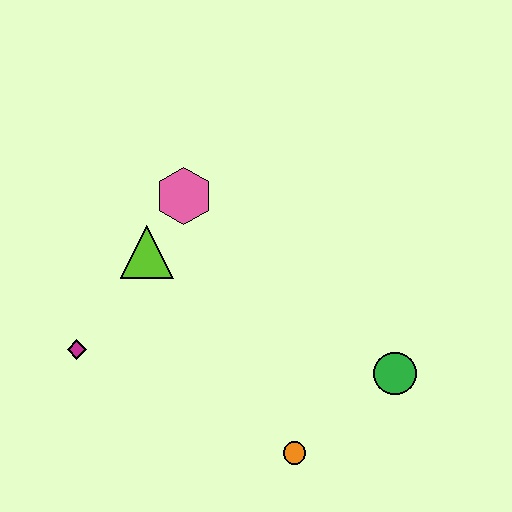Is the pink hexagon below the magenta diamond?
No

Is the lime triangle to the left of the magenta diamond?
No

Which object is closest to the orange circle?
The green circle is closest to the orange circle.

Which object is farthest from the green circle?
The magenta diamond is farthest from the green circle.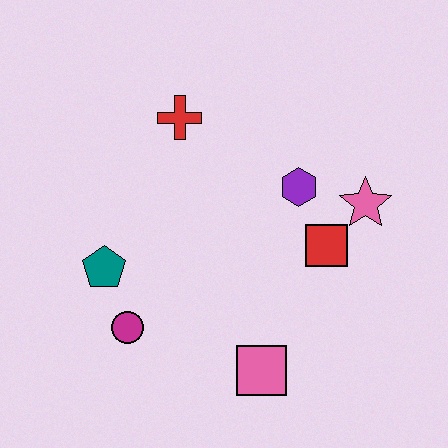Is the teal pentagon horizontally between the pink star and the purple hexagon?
No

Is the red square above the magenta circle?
Yes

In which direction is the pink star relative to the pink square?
The pink star is above the pink square.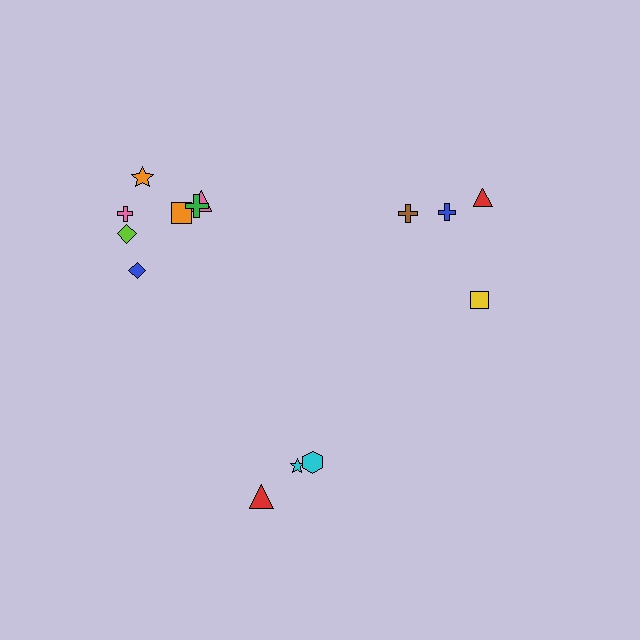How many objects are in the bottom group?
There are 3 objects.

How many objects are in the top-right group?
There are 4 objects.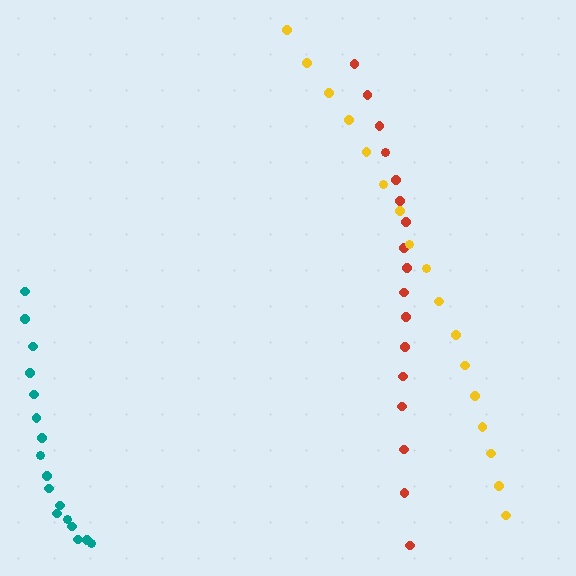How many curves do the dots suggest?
There are 3 distinct paths.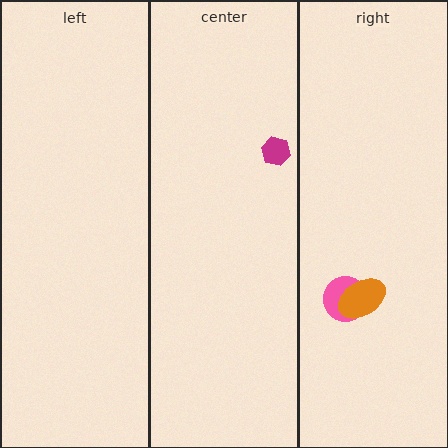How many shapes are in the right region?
2.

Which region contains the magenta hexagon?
The center region.